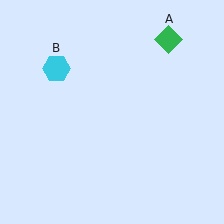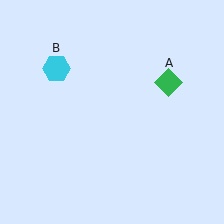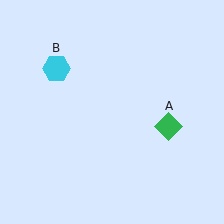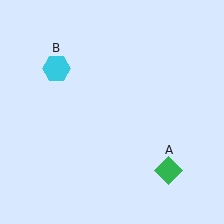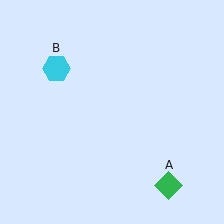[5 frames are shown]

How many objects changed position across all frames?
1 object changed position: green diamond (object A).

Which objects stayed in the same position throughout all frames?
Cyan hexagon (object B) remained stationary.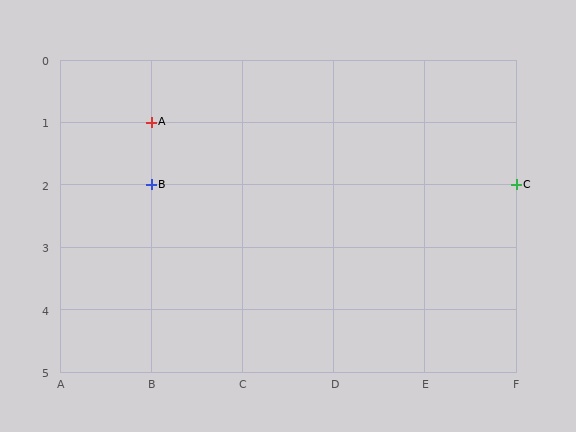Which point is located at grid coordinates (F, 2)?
Point C is at (F, 2).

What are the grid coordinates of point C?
Point C is at grid coordinates (F, 2).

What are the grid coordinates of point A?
Point A is at grid coordinates (B, 1).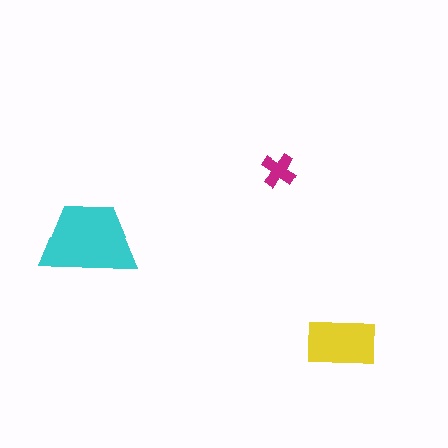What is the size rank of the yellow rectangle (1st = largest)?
2nd.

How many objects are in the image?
There are 3 objects in the image.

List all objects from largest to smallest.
The cyan trapezoid, the yellow rectangle, the magenta cross.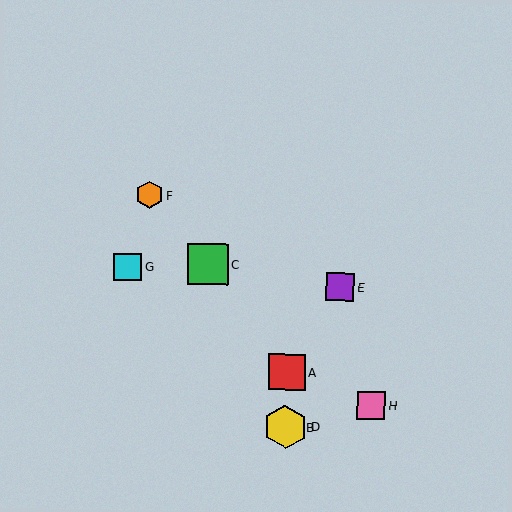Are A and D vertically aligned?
Yes, both are at x≈287.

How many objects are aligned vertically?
3 objects (A, B, D) are aligned vertically.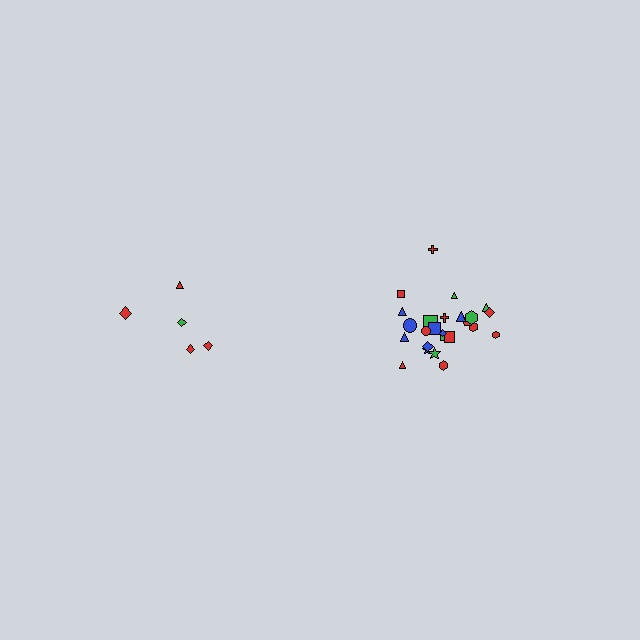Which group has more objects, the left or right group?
The right group.